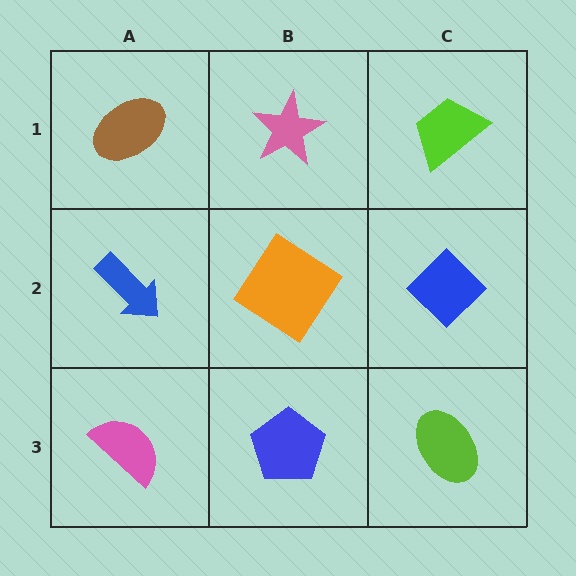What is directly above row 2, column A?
A brown ellipse.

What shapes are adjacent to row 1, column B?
An orange diamond (row 2, column B), a brown ellipse (row 1, column A), a lime trapezoid (row 1, column C).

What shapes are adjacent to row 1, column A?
A blue arrow (row 2, column A), a pink star (row 1, column B).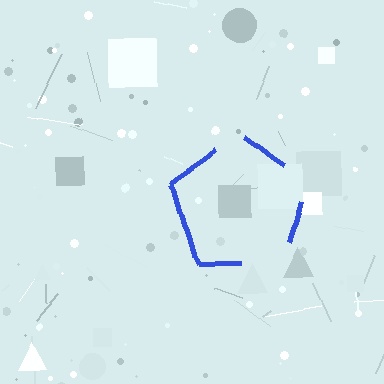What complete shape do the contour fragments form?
The contour fragments form a pentagon.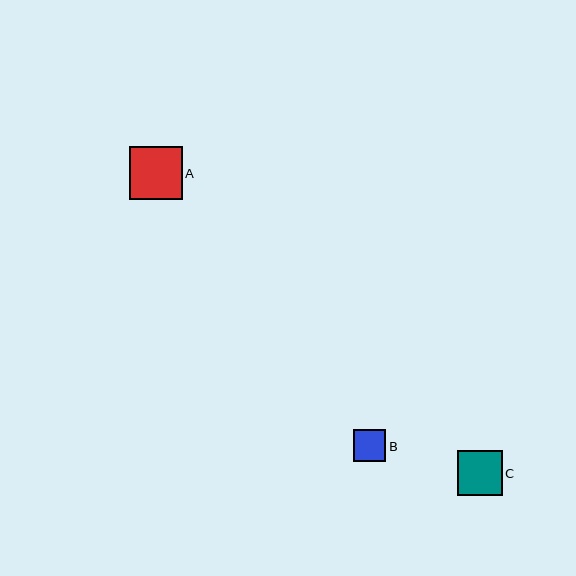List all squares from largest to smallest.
From largest to smallest: A, C, B.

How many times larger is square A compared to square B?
Square A is approximately 1.6 times the size of square B.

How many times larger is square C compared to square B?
Square C is approximately 1.4 times the size of square B.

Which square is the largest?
Square A is the largest with a size of approximately 52 pixels.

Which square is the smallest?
Square B is the smallest with a size of approximately 32 pixels.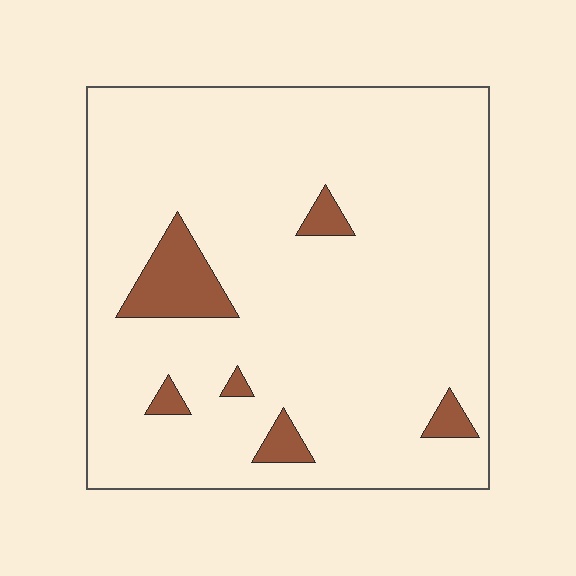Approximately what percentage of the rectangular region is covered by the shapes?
Approximately 10%.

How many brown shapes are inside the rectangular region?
6.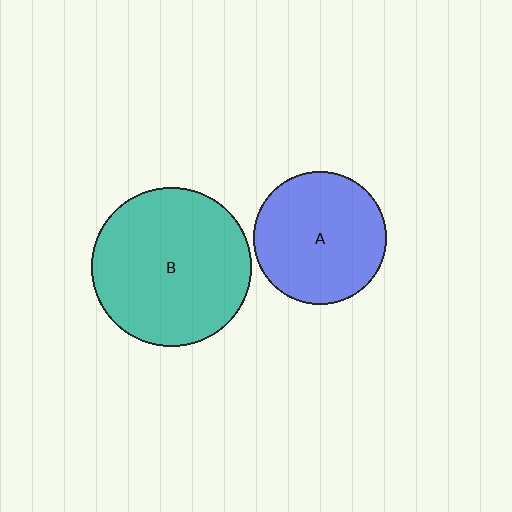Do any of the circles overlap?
No, none of the circles overlap.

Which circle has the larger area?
Circle B (teal).